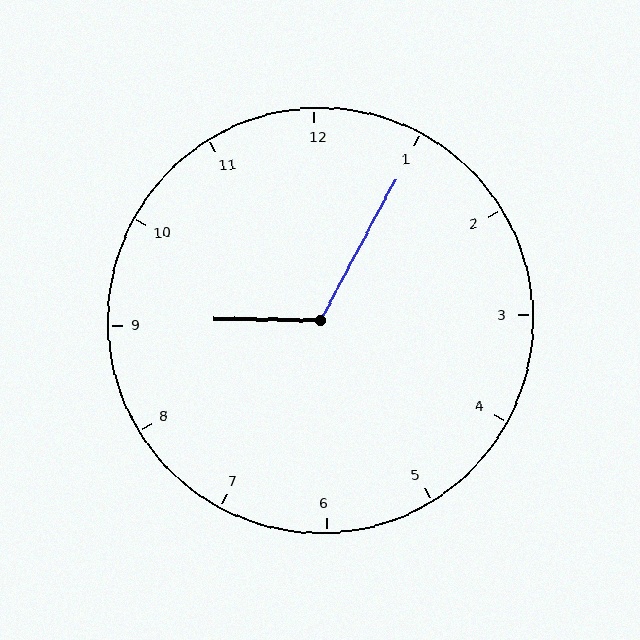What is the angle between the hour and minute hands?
Approximately 118 degrees.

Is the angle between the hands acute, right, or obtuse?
It is obtuse.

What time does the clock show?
9:05.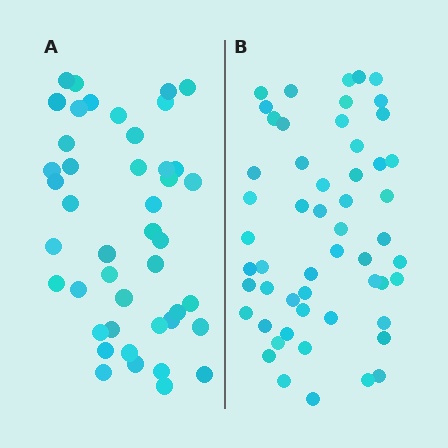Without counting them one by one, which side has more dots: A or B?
Region B (the right region) has more dots.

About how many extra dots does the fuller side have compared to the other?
Region B has roughly 10 or so more dots than region A.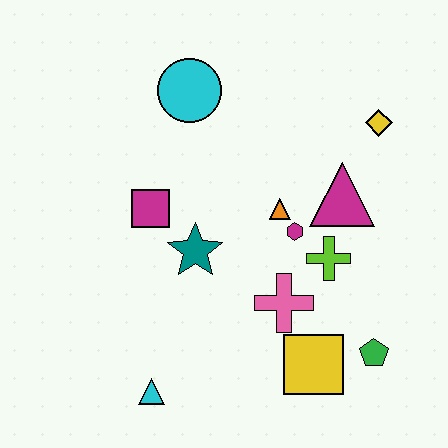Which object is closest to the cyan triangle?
The teal star is closest to the cyan triangle.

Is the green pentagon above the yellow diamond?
No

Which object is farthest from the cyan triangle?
The yellow diamond is farthest from the cyan triangle.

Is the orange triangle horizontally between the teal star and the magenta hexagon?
Yes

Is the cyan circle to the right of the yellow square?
No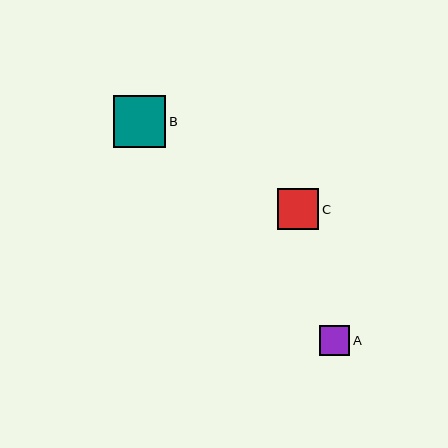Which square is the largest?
Square B is the largest with a size of approximately 52 pixels.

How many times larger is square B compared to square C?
Square B is approximately 1.3 times the size of square C.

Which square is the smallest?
Square A is the smallest with a size of approximately 30 pixels.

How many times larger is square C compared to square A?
Square C is approximately 1.4 times the size of square A.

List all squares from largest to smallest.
From largest to smallest: B, C, A.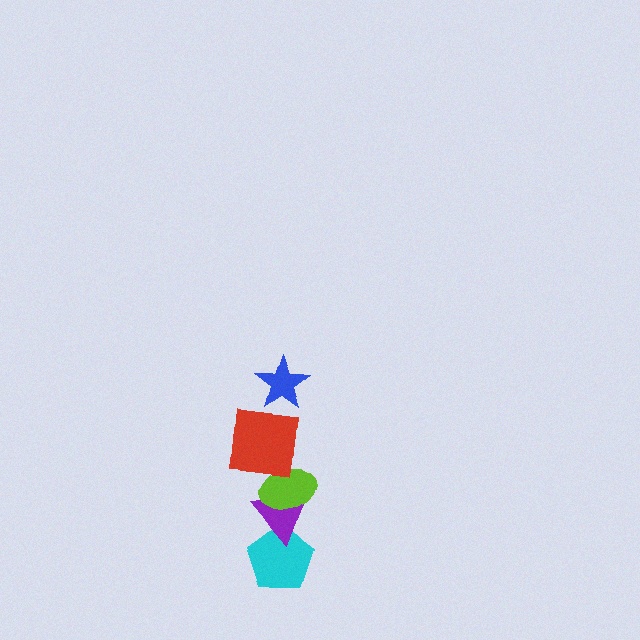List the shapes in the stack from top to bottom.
From top to bottom: the blue star, the red square, the lime ellipse, the purple triangle, the cyan pentagon.